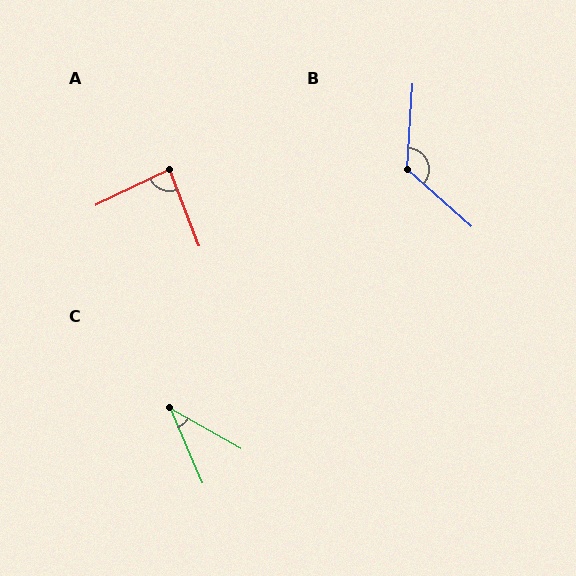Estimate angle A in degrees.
Approximately 85 degrees.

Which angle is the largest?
B, at approximately 128 degrees.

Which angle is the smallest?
C, at approximately 37 degrees.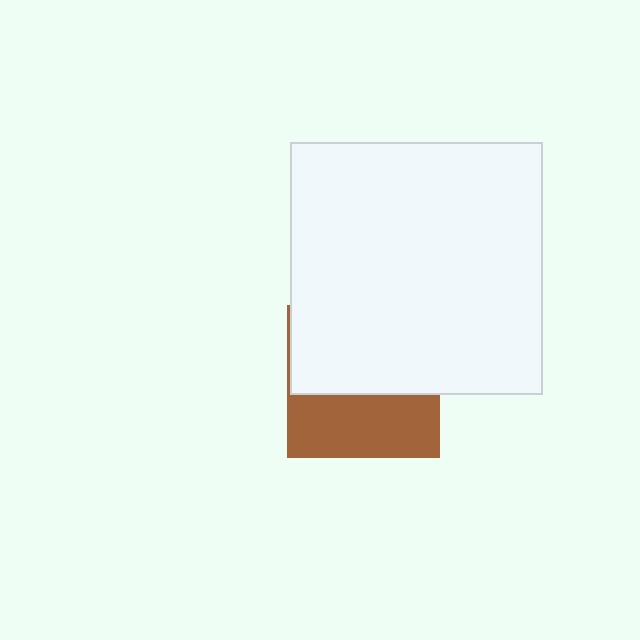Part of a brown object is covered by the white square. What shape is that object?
It is a square.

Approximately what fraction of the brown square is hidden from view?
Roughly 58% of the brown square is hidden behind the white square.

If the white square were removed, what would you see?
You would see the complete brown square.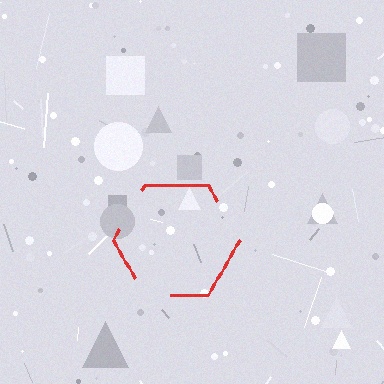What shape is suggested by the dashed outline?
The dashed outline suggests a hexagon.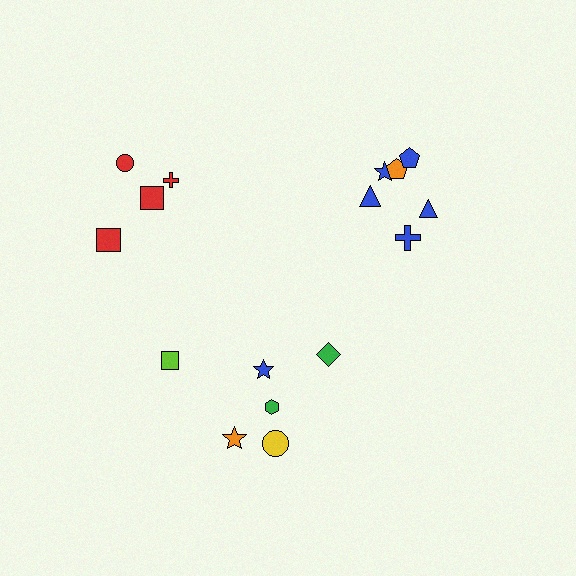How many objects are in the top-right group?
There are 6 objects.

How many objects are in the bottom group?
There are 6 objects.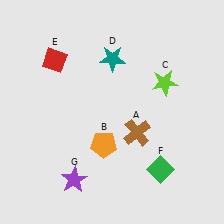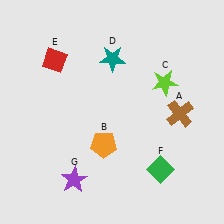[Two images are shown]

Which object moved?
The brown cross (A) moved right.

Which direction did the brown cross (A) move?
The brown cross (A) moved right.